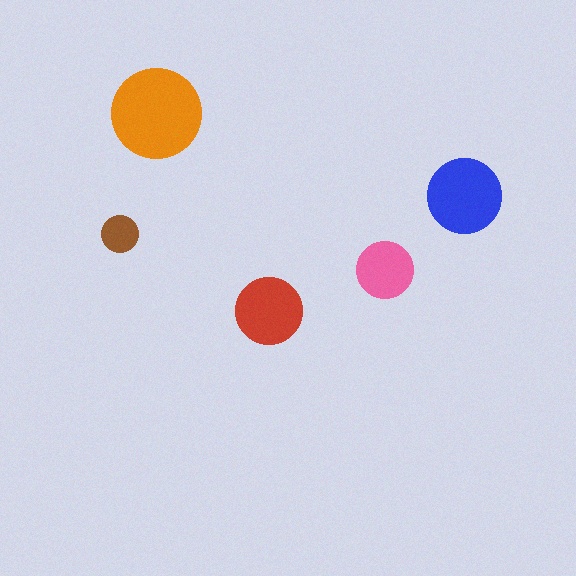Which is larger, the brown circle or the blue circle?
The blue one.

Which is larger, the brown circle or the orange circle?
The orange one.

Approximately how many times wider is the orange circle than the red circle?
About 1.5 times wider.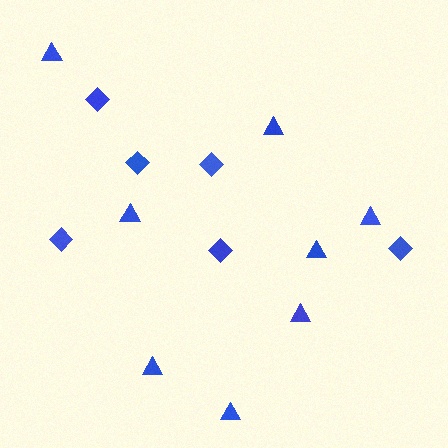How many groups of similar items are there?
There are 2 groups: one group of triangles (8) and one group of diamonds (6).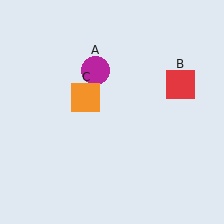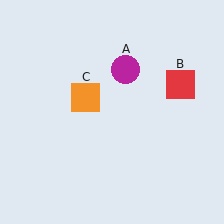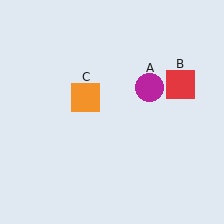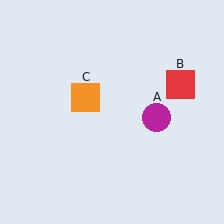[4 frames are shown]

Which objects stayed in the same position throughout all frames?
Red square (object B) and orange square (object C) remained stationary.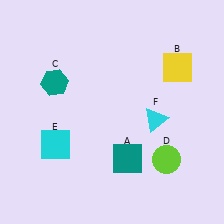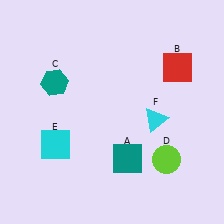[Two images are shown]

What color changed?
The square (B) changed from yellow in Image 1 to red in Image 2.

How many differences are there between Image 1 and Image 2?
There is 1 difference between the two images.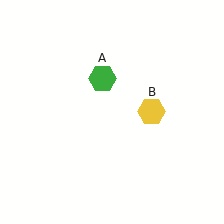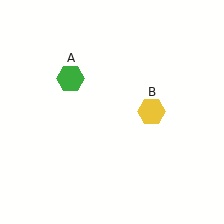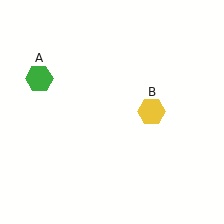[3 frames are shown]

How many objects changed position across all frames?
1 object changed position: green hexagon (object A).